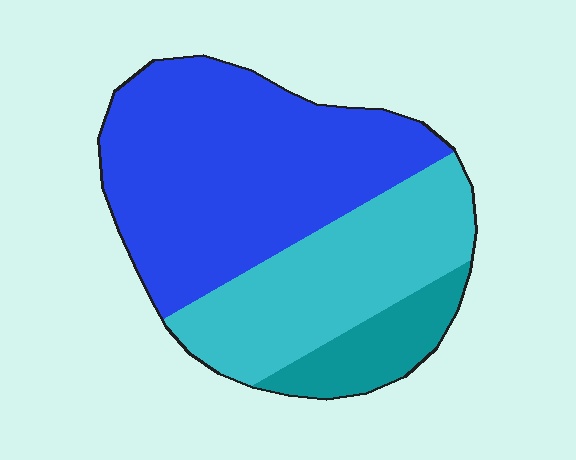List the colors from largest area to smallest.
From largest to smallest: blue, cyan, teal.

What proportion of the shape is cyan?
Cyan covers around 35% of the shape.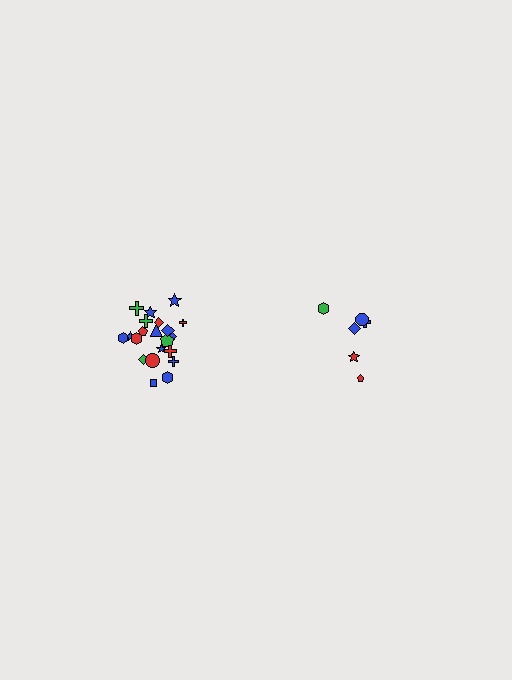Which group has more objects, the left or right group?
The left group.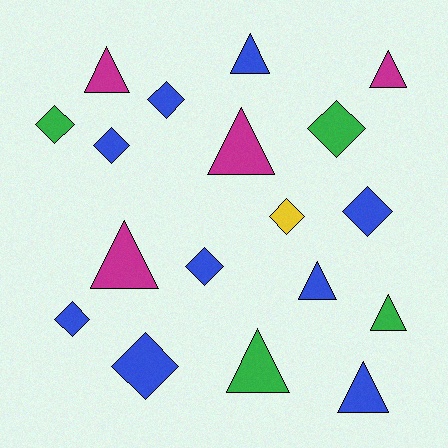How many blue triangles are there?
There are 3 blue triangles.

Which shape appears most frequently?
Triangle, with 9 objects.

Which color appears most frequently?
Blue, with 9 objects.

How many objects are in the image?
There are 18 objects.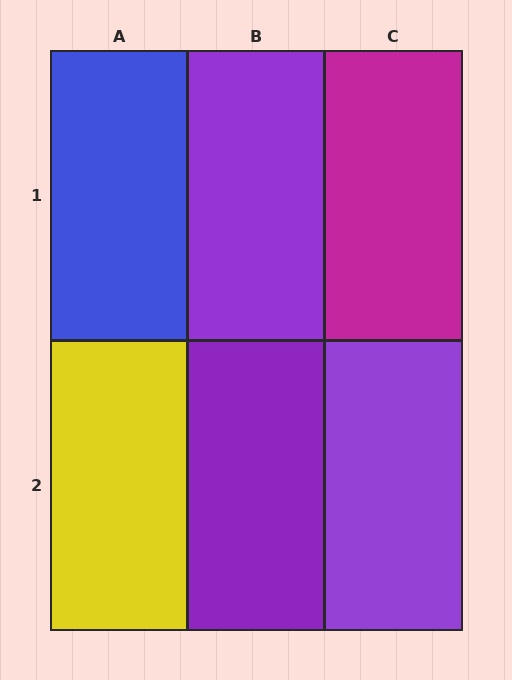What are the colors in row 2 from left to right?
Yellow, purple, purple.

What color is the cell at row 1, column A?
Blue.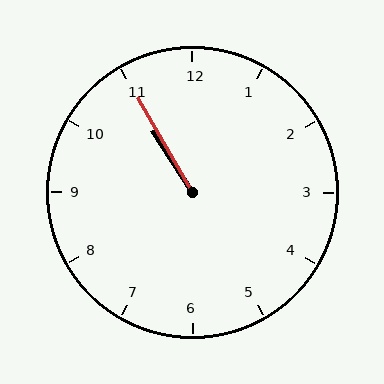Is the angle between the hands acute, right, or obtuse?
It is acute.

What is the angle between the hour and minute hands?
Approximately 2 degrees.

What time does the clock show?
10:55.